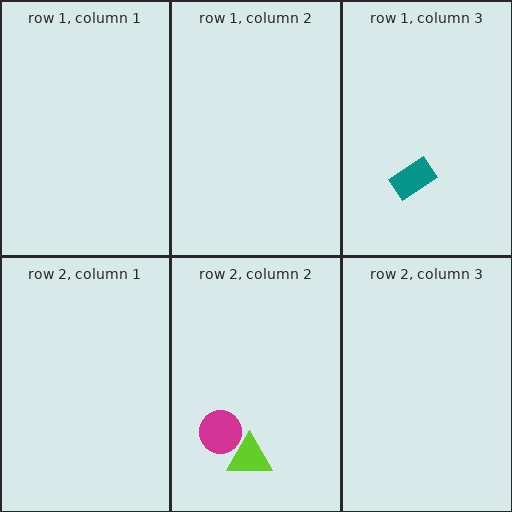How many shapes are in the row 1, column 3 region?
1.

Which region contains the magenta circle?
The row 2, column 2 region.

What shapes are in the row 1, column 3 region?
The teal rectangle.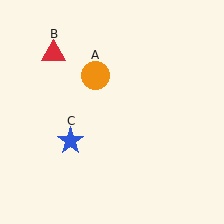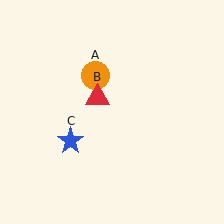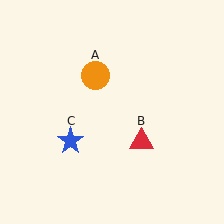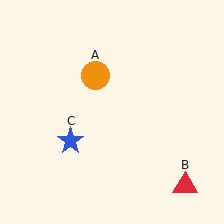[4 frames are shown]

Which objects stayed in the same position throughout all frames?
Orange circle (object A) and blue star (object C) remained stationary.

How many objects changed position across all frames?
1 object changed position: red triangle (object B).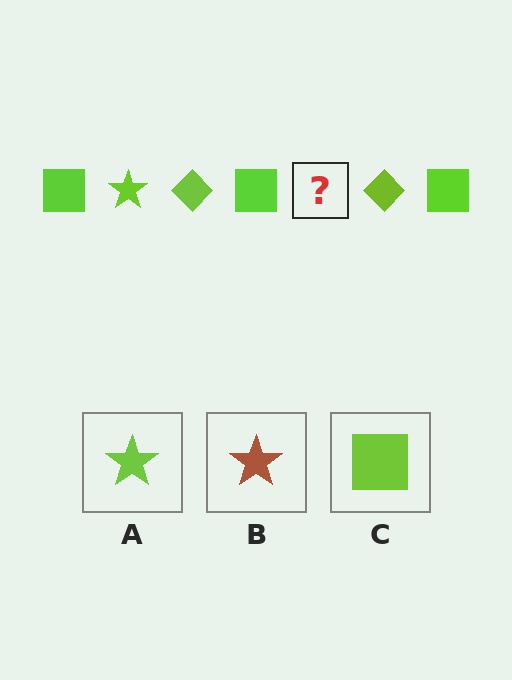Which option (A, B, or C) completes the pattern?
A.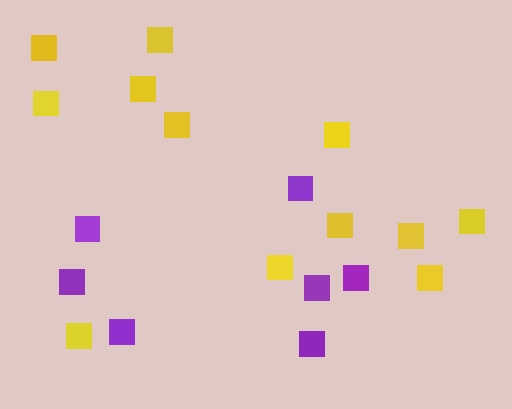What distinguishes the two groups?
There are 2 groups: one group of yellow squares (12) and one group of purple squares (7).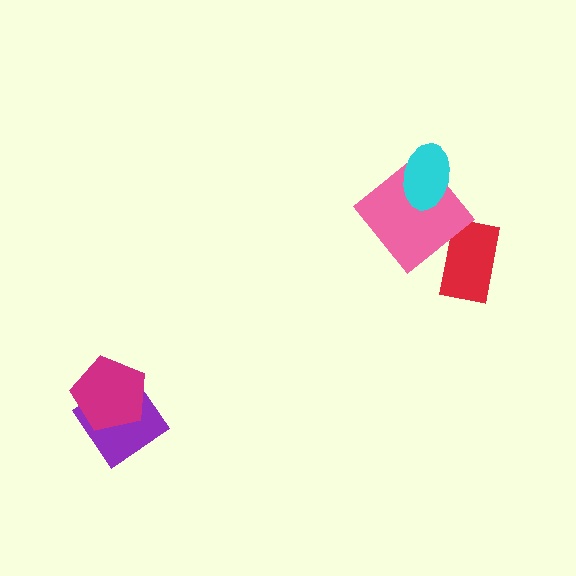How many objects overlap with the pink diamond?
2 objects overlap with the pink diamond.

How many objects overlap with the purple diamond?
1 object overlaps with the purple diamond.